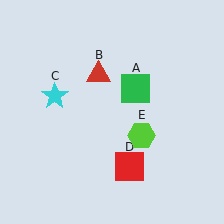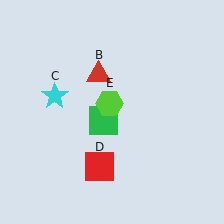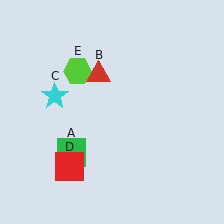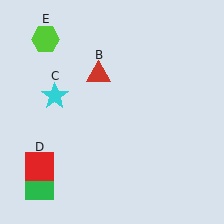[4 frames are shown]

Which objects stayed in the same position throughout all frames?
Red triangle (object B) and cyan star (object C) remained stationary.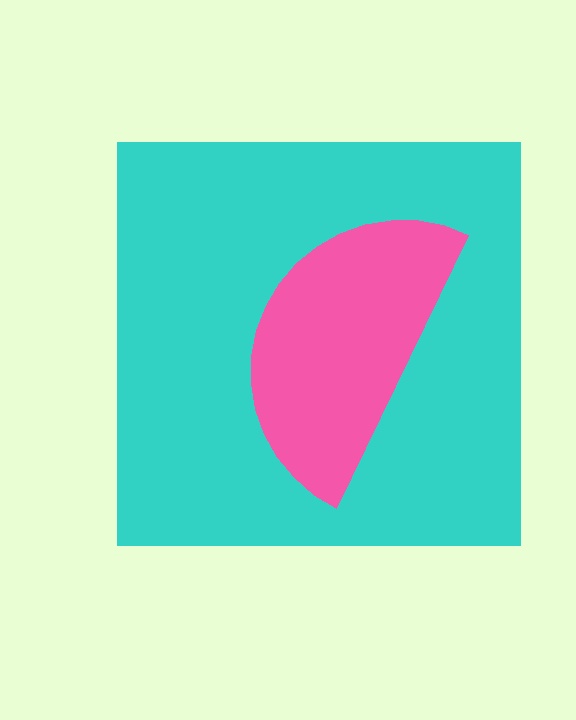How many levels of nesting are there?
2.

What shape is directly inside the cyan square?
The pink semicircle.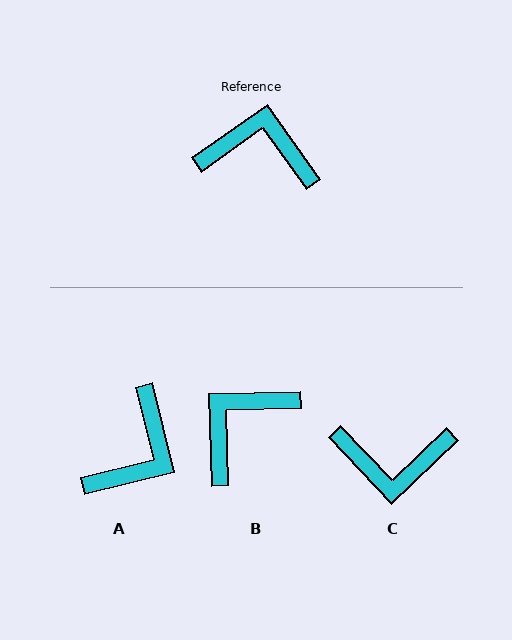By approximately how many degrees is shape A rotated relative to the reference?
Approximately 111 degrees clockwise.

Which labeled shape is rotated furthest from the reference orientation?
C, about 172 degrees away.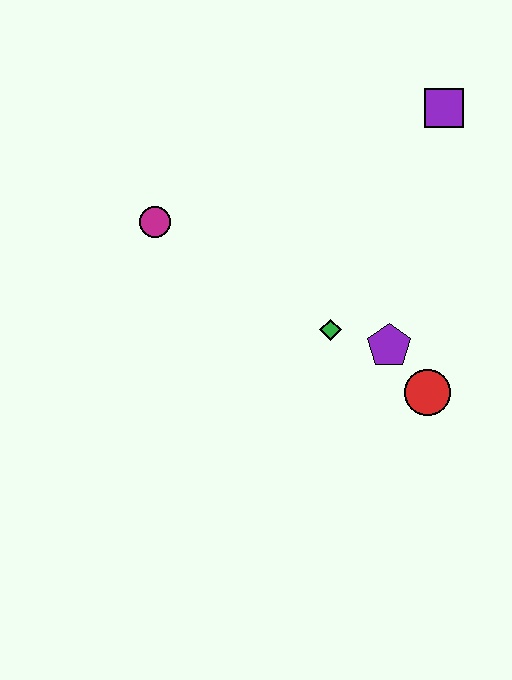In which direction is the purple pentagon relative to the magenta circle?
The purple pentagon is to the right of the magenta circle.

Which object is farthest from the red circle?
The magenta circle is farthest from the red circle.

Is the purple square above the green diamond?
Yes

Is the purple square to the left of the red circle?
No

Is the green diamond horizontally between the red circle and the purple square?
No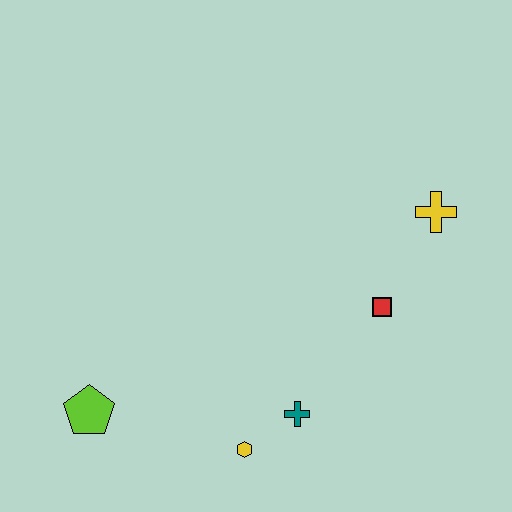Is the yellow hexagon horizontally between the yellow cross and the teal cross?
No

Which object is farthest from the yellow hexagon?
The yellow cross is farthest from the yellow hexagon.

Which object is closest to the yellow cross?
The red square is closest to the yellow cross.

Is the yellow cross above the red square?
Yes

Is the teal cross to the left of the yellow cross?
Yes